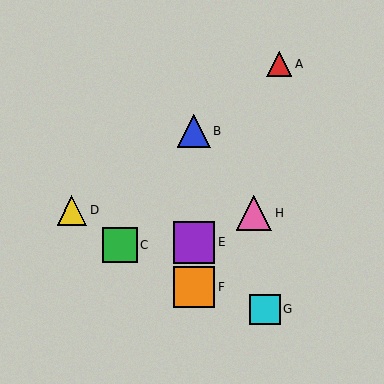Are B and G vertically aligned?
No, B is at x≈194 and G is at x≈265.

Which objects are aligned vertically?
Objects B, E, F are aligned vertically.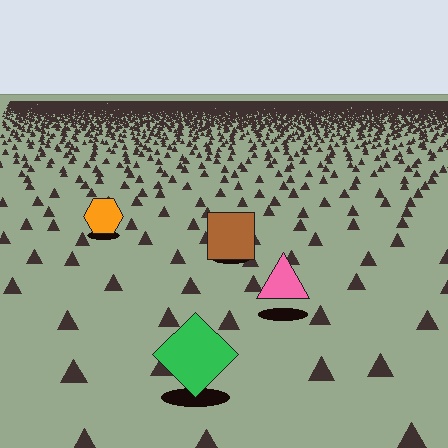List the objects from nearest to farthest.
From nearest to farthest: the green diamond, the pink triangle, the brown square, the orange hexagon.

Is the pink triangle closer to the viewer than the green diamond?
No. The green diamond is closer — you can tell from the texture gradient: the ground texture is coarser near it.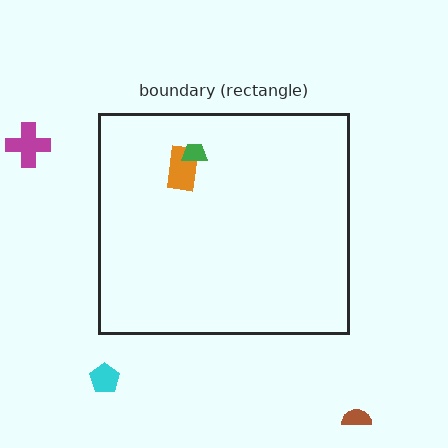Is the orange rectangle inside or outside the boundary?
Inside.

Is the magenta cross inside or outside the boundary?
Outside.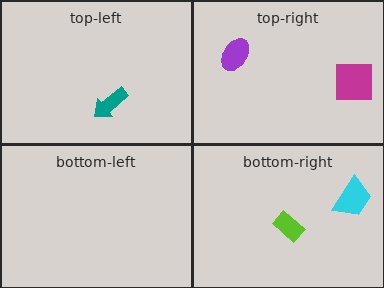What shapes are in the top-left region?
The teal arrow.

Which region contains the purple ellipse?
The top-right region.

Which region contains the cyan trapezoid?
The bottom-right region.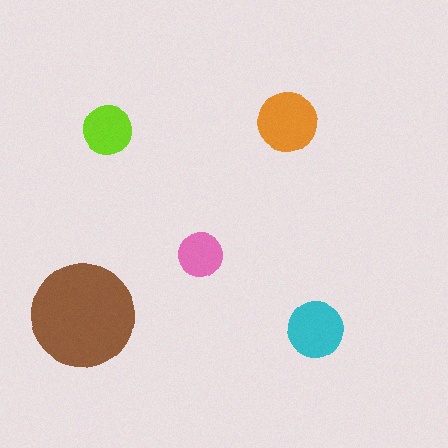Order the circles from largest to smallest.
the brown one, the orange one, the cyan one, the lime one, the pink one.